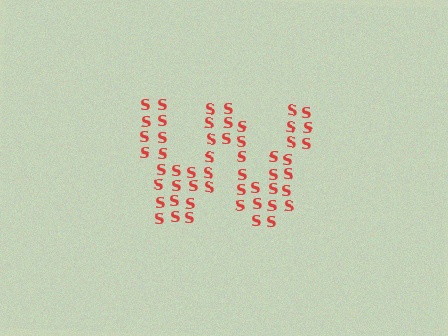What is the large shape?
The large shape is the letter W.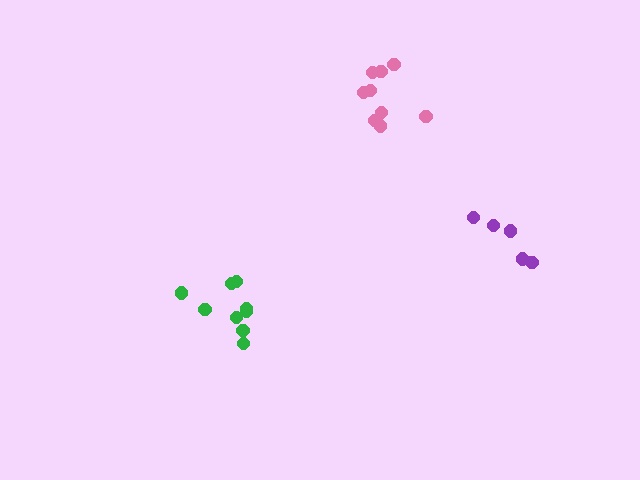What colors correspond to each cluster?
The clusters are colored: pink, green, purple.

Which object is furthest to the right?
The purple cluster is rightmost.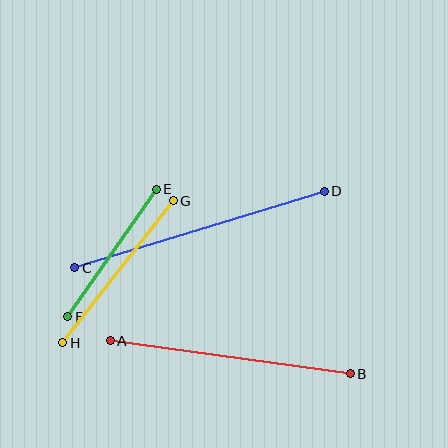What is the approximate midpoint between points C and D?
The midpoint is at approximately (200, 229) pixels.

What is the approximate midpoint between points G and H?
The midpoint is at approximately (118, 272) pixels.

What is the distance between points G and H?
The distance is approximately 180 pixels.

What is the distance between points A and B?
The distance is approximately 242 pixels.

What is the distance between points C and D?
The distance is approximately 261 pixels.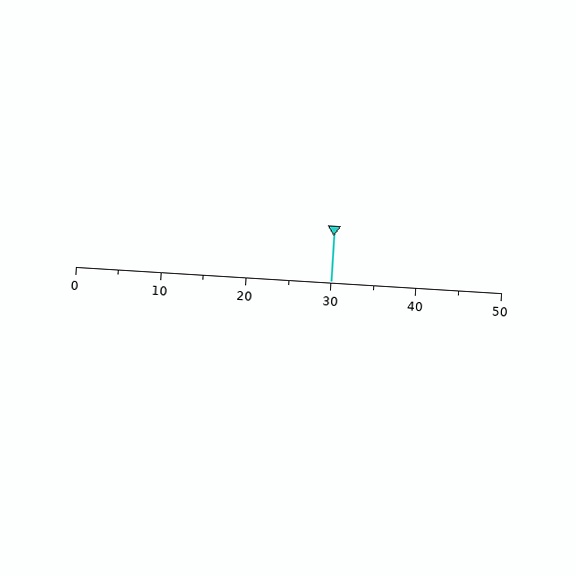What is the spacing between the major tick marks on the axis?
The major ticks are spaced 10 apart.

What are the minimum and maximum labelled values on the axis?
The axis runs from 0 to 50.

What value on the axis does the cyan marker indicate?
The marker indicates approximately 30.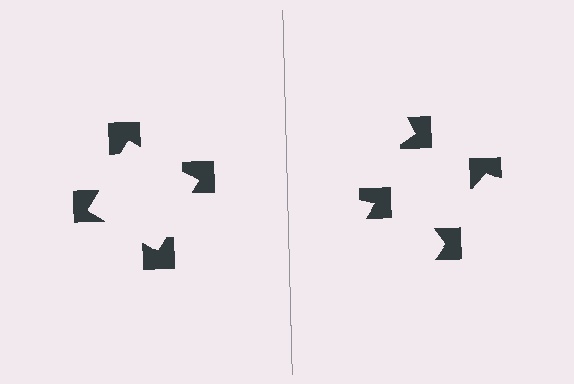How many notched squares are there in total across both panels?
8 — 4 on each side.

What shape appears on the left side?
An illusory square.